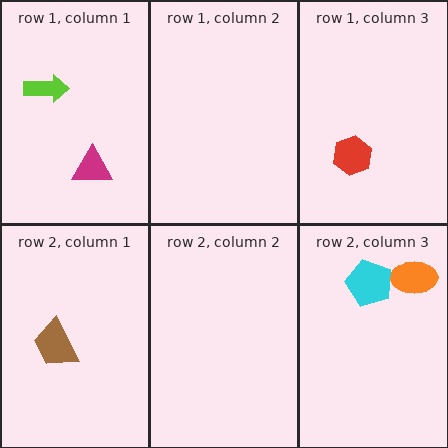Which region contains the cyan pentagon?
The row 2, column 3 region.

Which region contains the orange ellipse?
The row 2, column 3 region.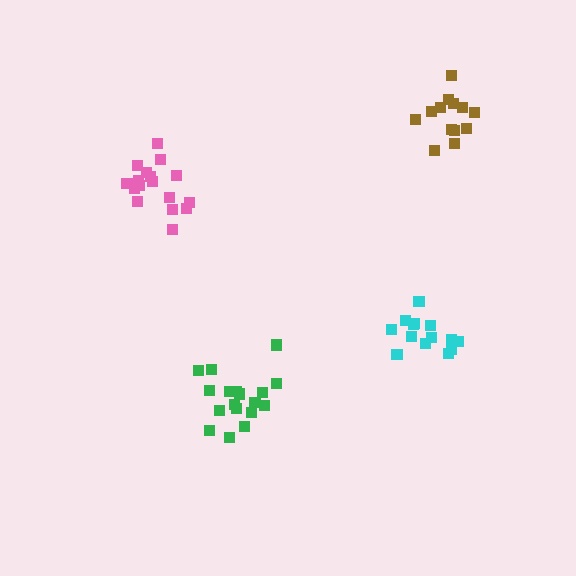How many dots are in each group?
Group 1: 18 dots, Group 2: 18 dots, Group 3: 14 dots, Group 4: 13 dots (63 total).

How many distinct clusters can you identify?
There are 4 distinct clusters.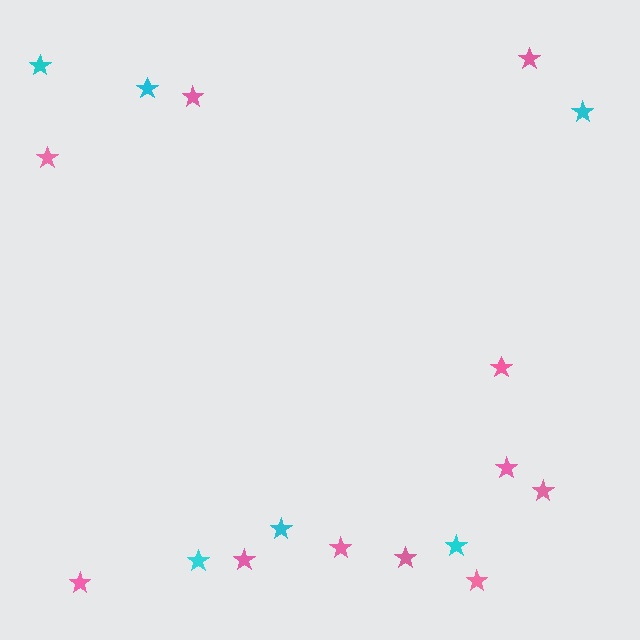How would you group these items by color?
There are 2 groups: one group of cyan stars (6) and one group of pink stars (11).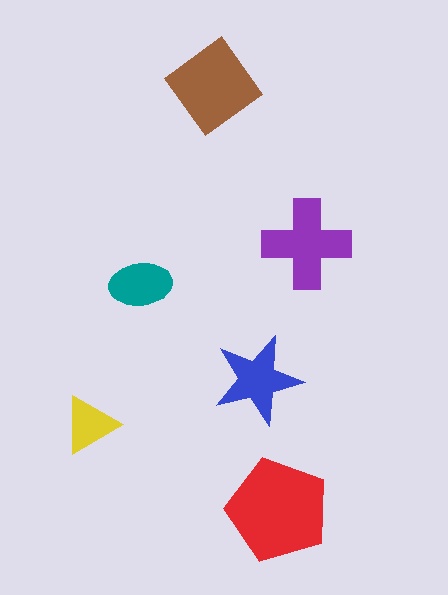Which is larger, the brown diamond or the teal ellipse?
The brown diamond.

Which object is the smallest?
The yellow triangle.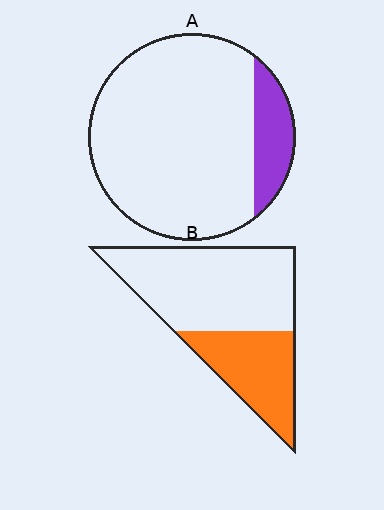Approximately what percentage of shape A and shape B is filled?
A is approximately 15% and B is approximately 35%.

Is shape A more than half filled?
No.